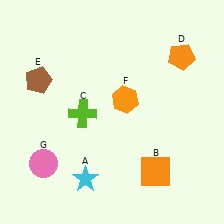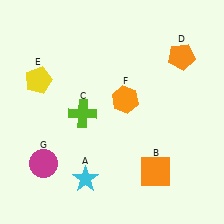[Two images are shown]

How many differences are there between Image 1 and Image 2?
There are 2 differences between the two images.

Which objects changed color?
E changed from brown to yellow. G changed from pink to magenta.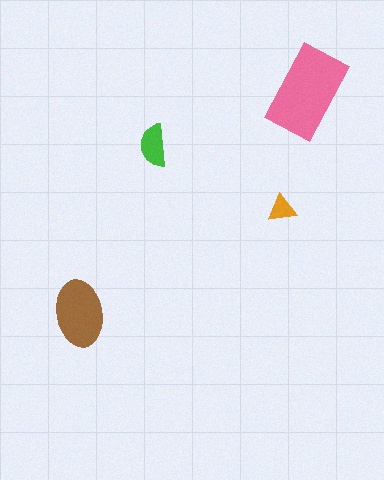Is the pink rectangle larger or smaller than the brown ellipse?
Larger.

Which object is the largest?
The pink rectangle.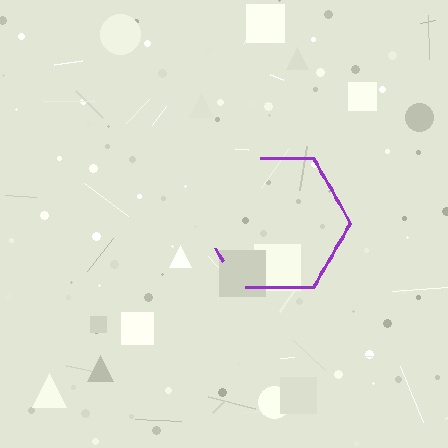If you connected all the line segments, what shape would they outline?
They would outline a hexagon.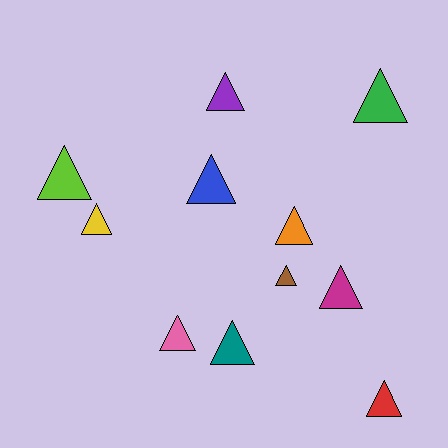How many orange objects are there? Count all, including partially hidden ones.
There is 1 orange object.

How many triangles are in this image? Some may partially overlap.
There are 11 triangles.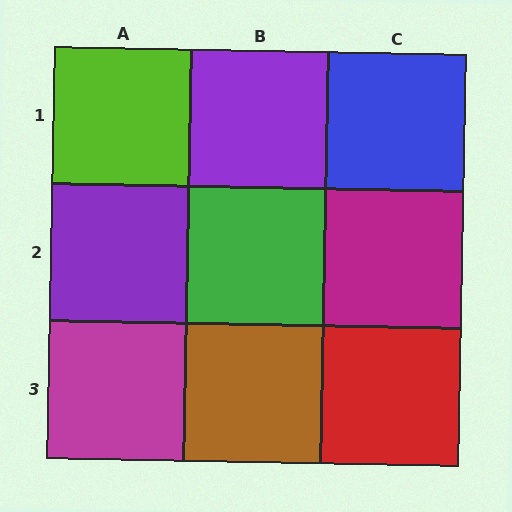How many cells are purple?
2 cells are purple.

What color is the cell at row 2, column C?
Magenta.